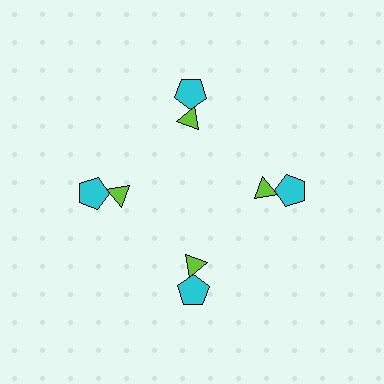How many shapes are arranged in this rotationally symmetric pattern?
There are 8 shapes, arranged in 4 groups of 2.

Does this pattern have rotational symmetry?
Yes, this pattern has 4-fold rotational symmetry. It looks the same after rotating 90 degrees around the center.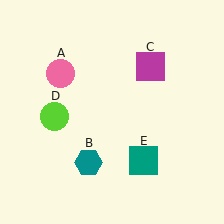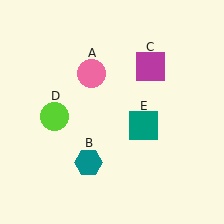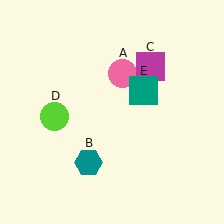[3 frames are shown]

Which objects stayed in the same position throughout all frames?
Teal hexagon (object B) and magenta square (object C) and lime circle (object D) remained stationary.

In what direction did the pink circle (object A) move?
The pink circle (object A) moved right.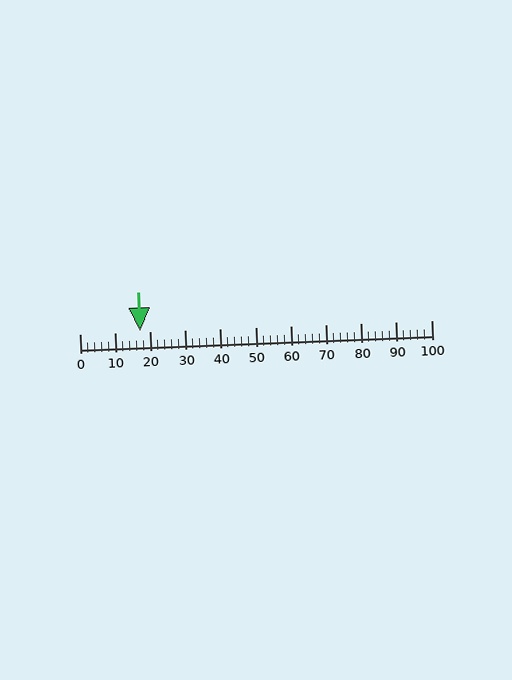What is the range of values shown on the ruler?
The ruler shows values from 0 to 100.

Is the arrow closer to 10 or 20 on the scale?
The arrow is closer to 20.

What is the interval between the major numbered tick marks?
The major tick marks are spaced 10 units apart.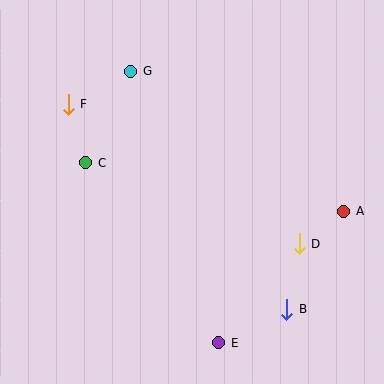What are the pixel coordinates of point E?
Point E is at (219, 343).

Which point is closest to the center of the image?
Point C at (86, 163) is closest to the center.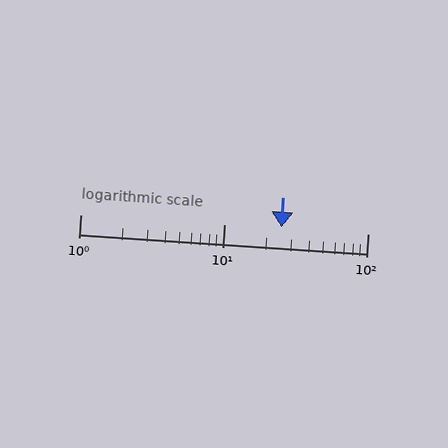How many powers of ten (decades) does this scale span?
The scale spans 2 decades, from 1 to 100.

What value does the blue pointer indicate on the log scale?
The pointer indicates approximately 25.